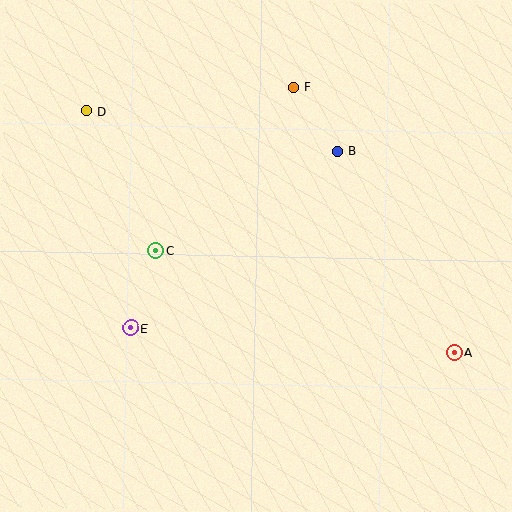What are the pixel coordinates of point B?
Point B is at (338, 151).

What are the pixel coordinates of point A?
Point A is at (454, 352).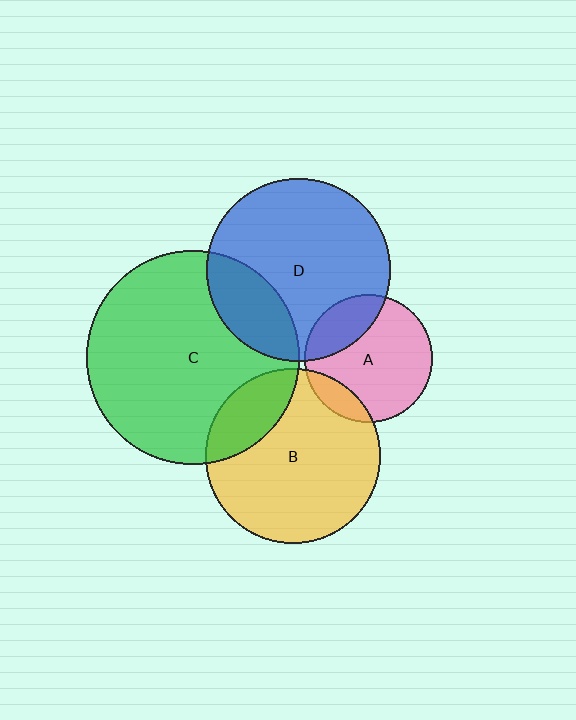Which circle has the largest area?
Circle C (green).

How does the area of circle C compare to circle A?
Approximately 2.8 times.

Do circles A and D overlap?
Yes.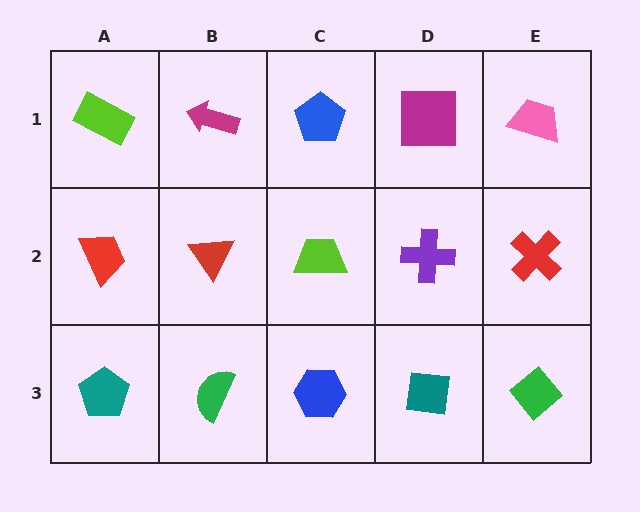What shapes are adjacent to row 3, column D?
A purple cross (row 2, column D), a blue hexagon (row 3, column C), a green diamond (row 3, column E).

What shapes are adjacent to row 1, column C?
A lime trapezoid (row 2, column C), a magenta arrow (row 1, column B), a magenta square (row 1, column D).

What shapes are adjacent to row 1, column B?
A red triangle (row 2, column B), a lime rectangle (row 1, column A), a blue pentagon (row 1, column C).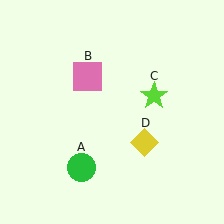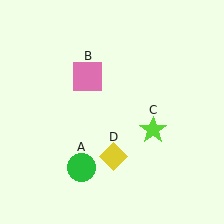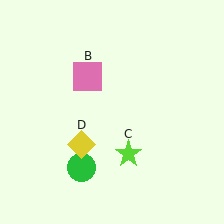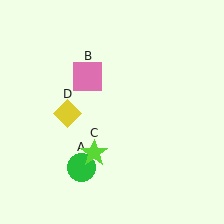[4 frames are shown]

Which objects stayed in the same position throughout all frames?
Green circle (object A) and pink square (object B) remained stationary.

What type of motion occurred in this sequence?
The lime star (object C), yellow diamond (object D) rotated clockwise around the center of the scene.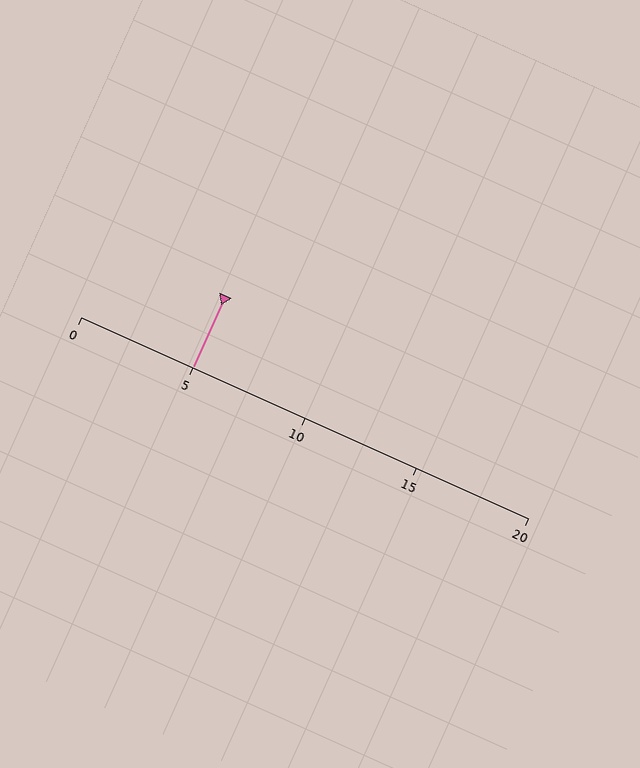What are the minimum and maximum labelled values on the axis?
The axis runs from 0 to 20.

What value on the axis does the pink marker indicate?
The marker indicates approximately 5.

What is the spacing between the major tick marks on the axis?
The major ticks are spaced 5 apart.